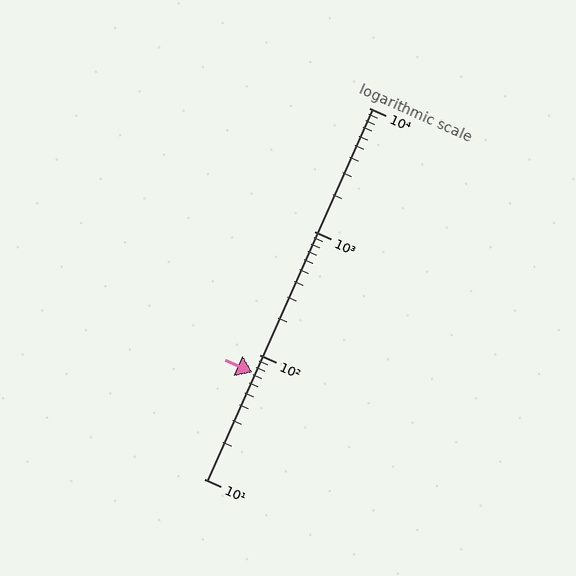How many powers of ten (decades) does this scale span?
The scale spans 3 decades, from 10 to 10000.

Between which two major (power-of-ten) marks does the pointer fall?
The pointer is between 10 and 100.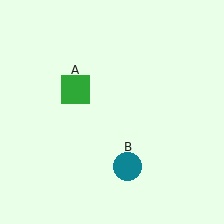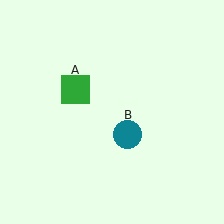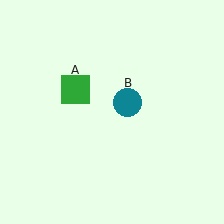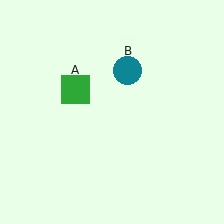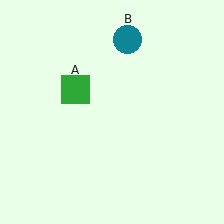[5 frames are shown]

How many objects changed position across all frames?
1 object changed position: teal circle (object B).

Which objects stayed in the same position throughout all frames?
Green square (object A) remained stationary.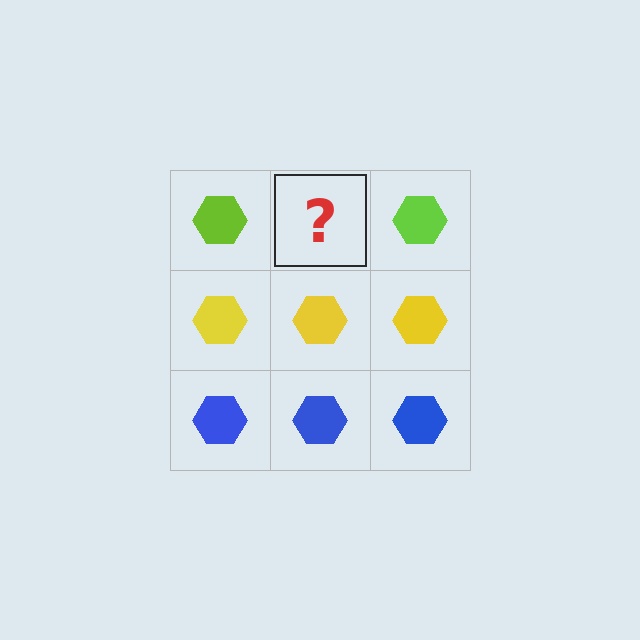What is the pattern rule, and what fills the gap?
The rule is that each row has a consistent color. The gap should be filled with a lime hexagon.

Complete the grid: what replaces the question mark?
The question mark should be replaced with a lime hexagon.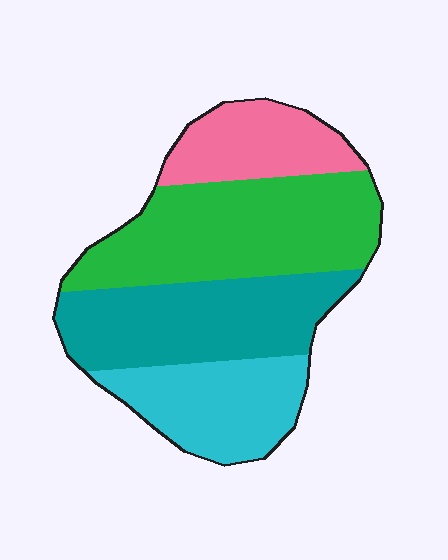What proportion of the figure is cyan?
Cyan takes up about one fifth (1/5) of the figure.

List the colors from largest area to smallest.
From largest to smallest: green, teal, cyan, pink.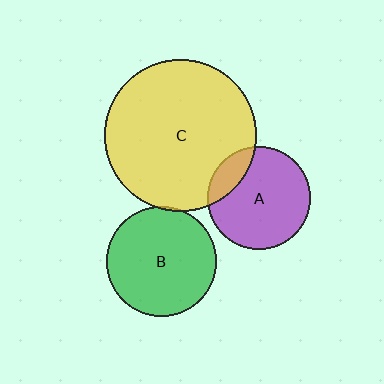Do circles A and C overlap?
Yes.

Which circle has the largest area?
Circle C (yellow).